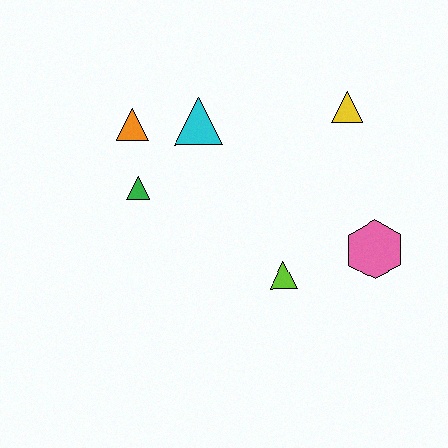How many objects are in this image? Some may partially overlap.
There are 6 objects.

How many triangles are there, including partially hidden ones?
There are 5 triangles.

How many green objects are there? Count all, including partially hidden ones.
There is 1 green object.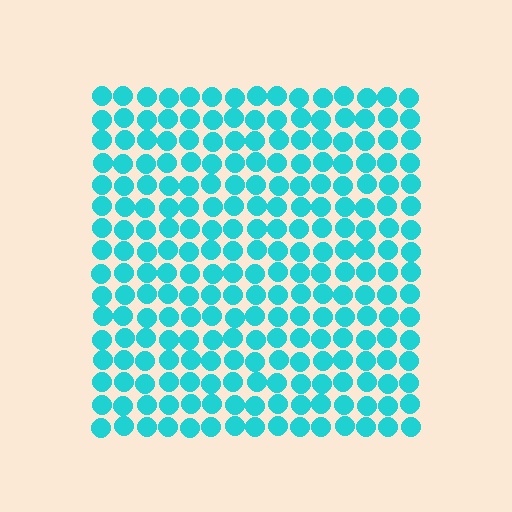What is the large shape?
The large shape is a square.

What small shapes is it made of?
It is made of small circles.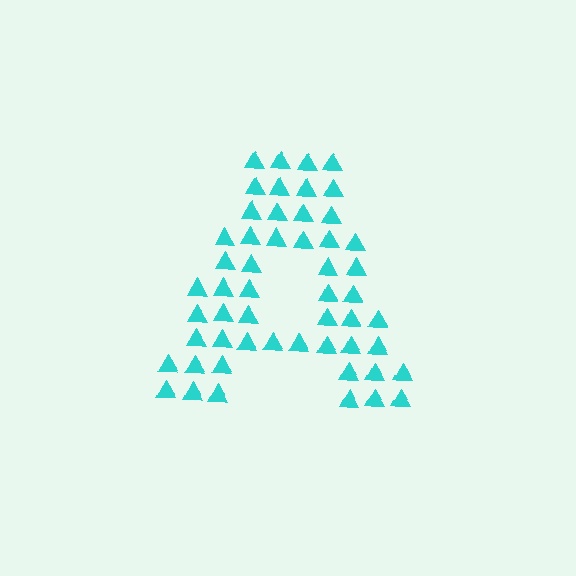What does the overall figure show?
The overall figure shows the letter A.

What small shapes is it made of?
It is made of small triangles.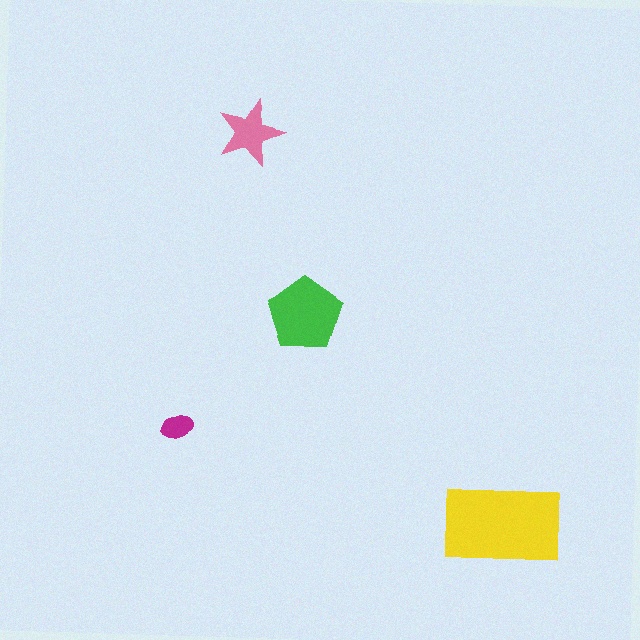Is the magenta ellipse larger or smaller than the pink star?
Smaller.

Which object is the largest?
The yellow rectangle.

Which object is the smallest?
The magenta ellipse.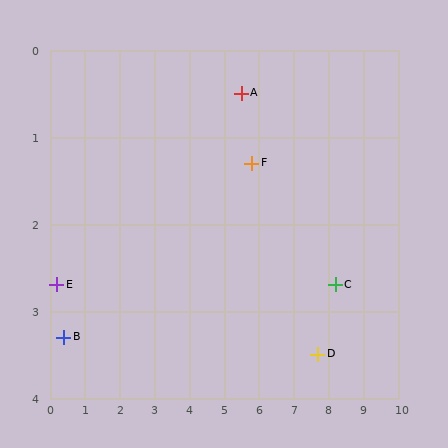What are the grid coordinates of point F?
Point F is at approximately (5.8, 1.3).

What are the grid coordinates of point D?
Point D is at approximately (7.7, 3.5).